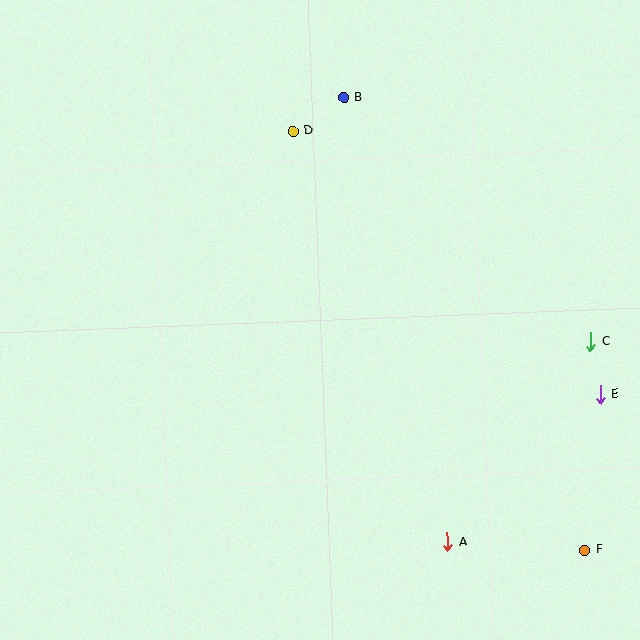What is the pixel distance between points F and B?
The distance between F and B is 513 pixels.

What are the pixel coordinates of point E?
Point E is at (600, 394).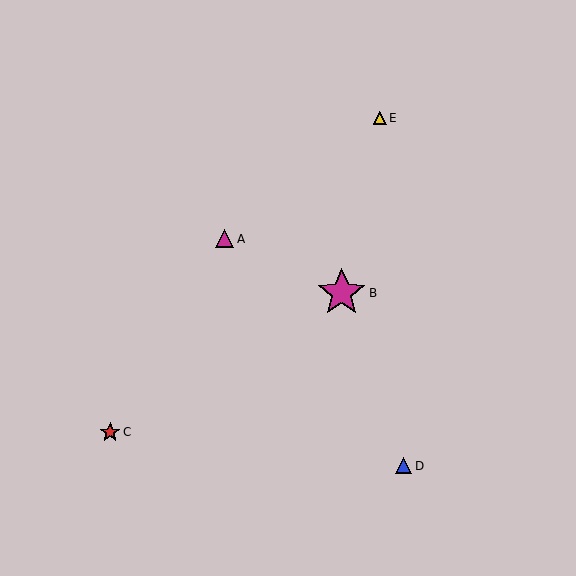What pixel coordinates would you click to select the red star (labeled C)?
Click at (110, 432) to select the red star C.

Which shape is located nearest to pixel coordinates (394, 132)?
The yellow triangle (labeled E) at (380, 118) is nearest to that location.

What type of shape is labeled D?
Shape D is a blue triangle.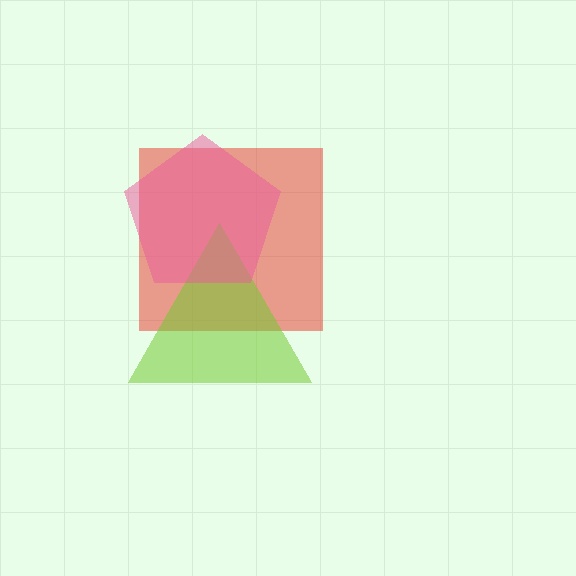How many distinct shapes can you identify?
There are 3 distinct shapes: a red square, a lime triangle, a pink pentagon.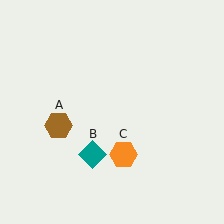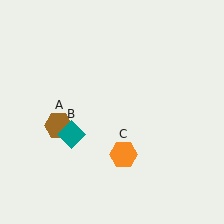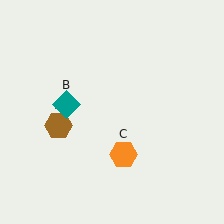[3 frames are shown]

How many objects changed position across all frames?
1 object changed position: teal diamond (object B).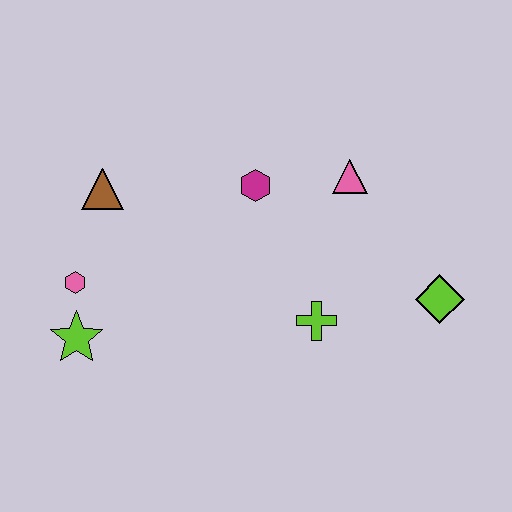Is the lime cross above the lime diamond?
No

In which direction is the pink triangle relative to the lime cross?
The pink triangle is above the lime cross.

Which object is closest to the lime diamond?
The lime cross is closest to the lime diamond.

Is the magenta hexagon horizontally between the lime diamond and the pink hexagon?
Yes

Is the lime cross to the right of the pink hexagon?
Yes